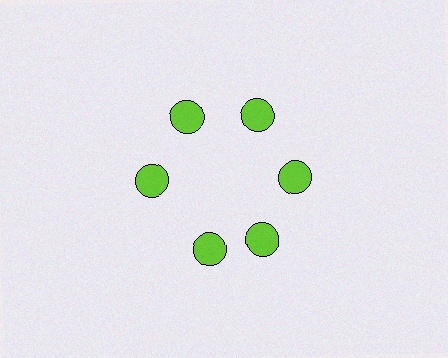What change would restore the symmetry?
The symmetry would be restored by rotating it back into even spacing with its neighbors so that all 6 circles sit at equal angles and equal distance from the center.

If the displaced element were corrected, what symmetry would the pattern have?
It would have 6-fold rotational symmetry — the pattern would map onto itself every 60 degrees.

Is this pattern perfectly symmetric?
No. The 6 lime circles are arranged in a ring, but one element near the 7 o'clock position is rotated out of alignment along the ring, breaking the 6-fold rotational symmetry.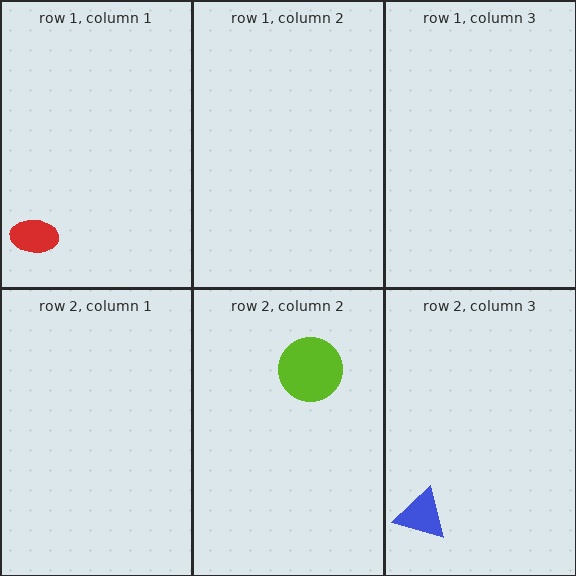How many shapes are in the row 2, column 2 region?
1.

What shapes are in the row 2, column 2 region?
The lime circle.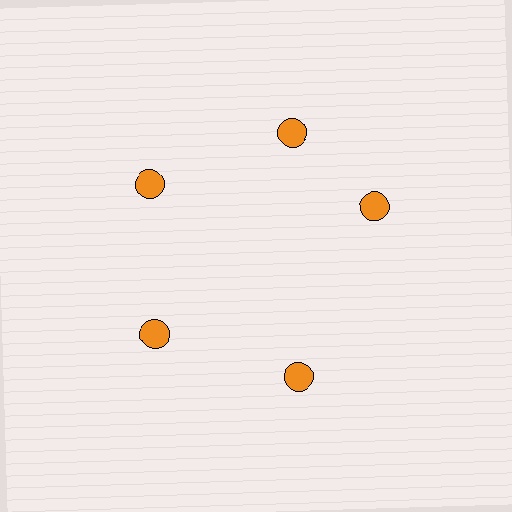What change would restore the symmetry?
The symmetry would be restored by rotating it back into even spacing with its neighbors so that all 5 circles sit at equal angles and equal distance from the center.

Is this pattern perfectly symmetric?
No. The 5 orange circles are arranged in a ring, but one element near the 3 o'clock position is rotated out of alignment along the ring, breaking the 5-fold rotational symmetry.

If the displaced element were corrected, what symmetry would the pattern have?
It would have 5-fold rotational symmetry — the pattern would map onto itself every 72 degrees.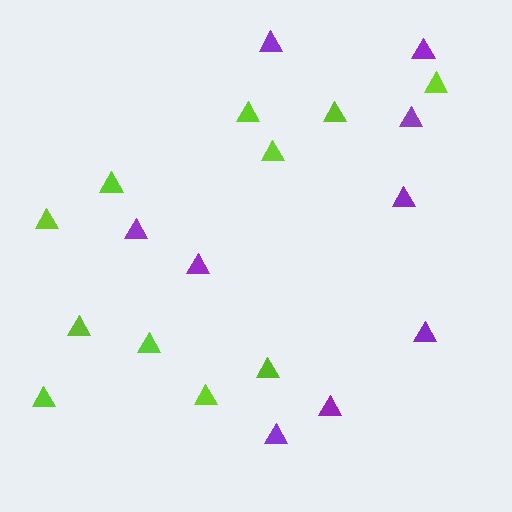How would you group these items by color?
There are 2 groups: one group of purple triangles (9) and one group of lime triangles (11).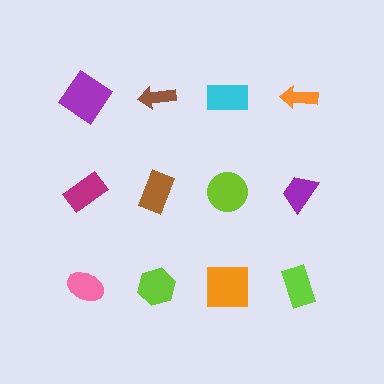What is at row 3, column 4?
A lime rectangle.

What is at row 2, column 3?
A lime circle.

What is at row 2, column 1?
A magenta rectangle.